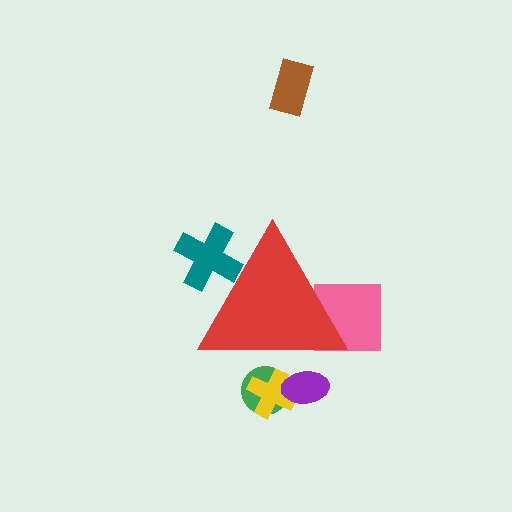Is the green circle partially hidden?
Yes, the green circle is partially hidden behind the red triangle.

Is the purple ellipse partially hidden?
Yes, the purple ellipse is partially hidden behind the red triangle.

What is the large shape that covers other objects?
A red triangle.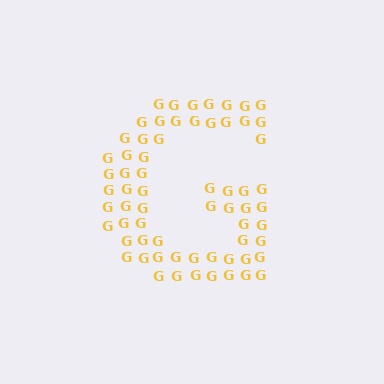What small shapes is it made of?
It is made of small letter G's.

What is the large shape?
The large shape is the letter G.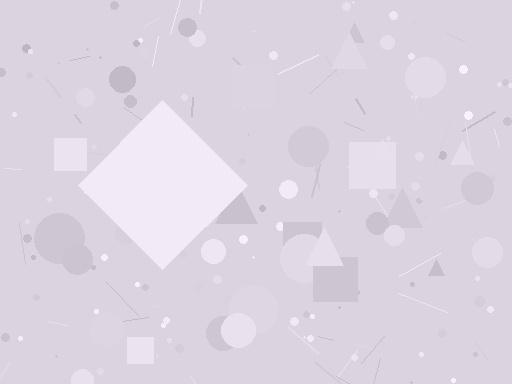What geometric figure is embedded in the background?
A diamond is embedded in the background.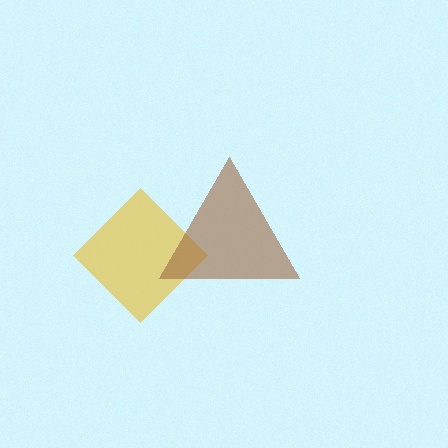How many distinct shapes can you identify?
There are 2 distinct shapes: a yellow diamond, a brown triangle.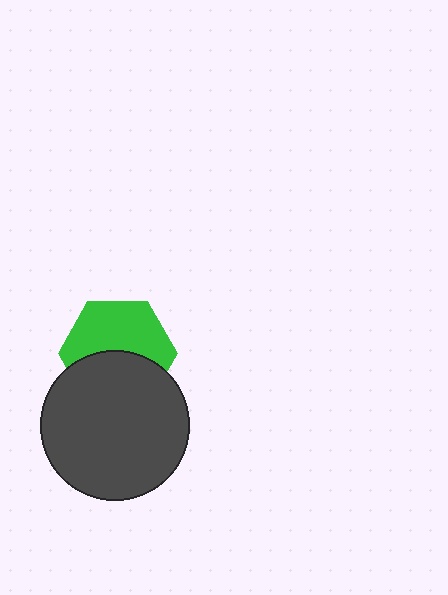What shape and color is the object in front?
The object in front is a dark gray circle.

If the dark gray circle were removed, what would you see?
You would see the complete green hexagon.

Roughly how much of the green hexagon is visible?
About half of it is visible (roughly 55%).